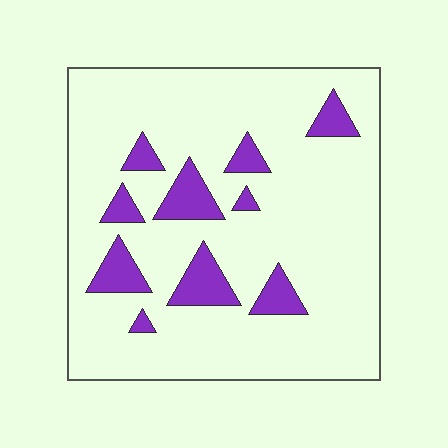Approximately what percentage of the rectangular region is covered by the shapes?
Approximately 15%.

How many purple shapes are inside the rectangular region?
10.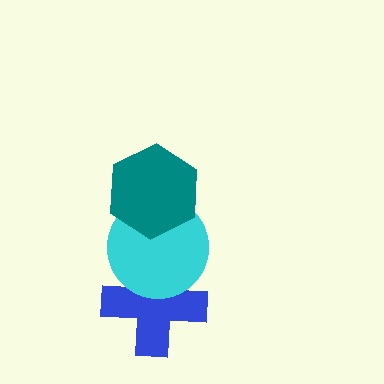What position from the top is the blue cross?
The blue cross is 3rd from the top.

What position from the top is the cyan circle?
The cyan circle is 2nd from the top.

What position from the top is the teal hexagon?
The teal hexagon is 1st from the top.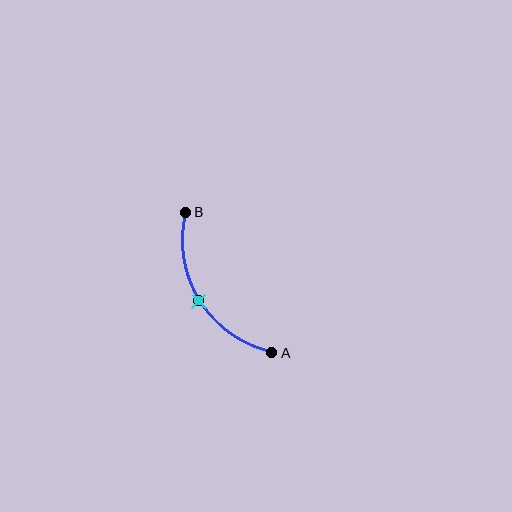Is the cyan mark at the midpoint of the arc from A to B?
Yes. The cyan mark lies on the arc at equal arc-length from both A and B — it is the arc midpoint.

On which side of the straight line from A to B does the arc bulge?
The arc bulges to the left of the straight line connecting A and B.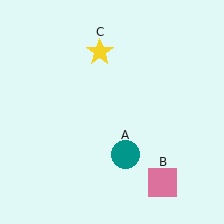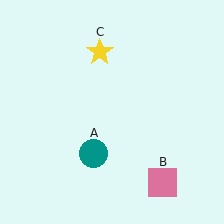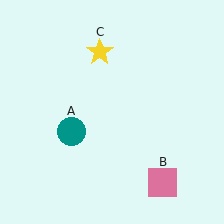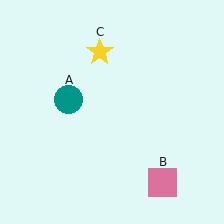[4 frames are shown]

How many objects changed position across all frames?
1 object changed position: teal circle (object A).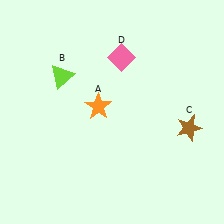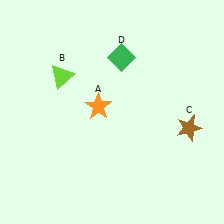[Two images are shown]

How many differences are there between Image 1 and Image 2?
There is 1 difference between the two images.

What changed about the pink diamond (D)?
In Image 1, D is pink. In Image 2, it changed to green.